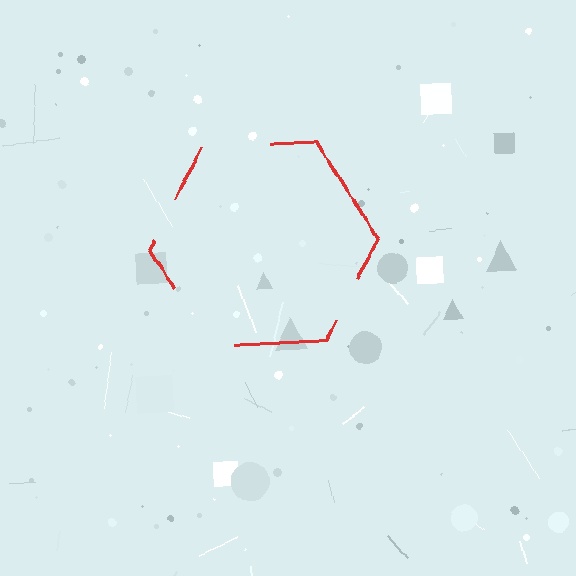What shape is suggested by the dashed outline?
The dashed outline suggests a hexagon.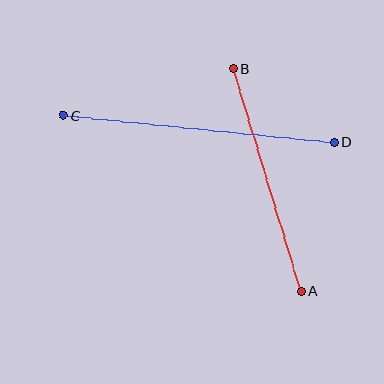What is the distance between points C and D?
The distance is approximately 272 pixels.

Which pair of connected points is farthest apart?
Points C and D are farthest apart.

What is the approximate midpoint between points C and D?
The midpoint is at approximately (199, 129) pixels.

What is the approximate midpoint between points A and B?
The midpoint is at approximately (267, 180) pixels.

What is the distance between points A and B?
The distance is approximately 233 pixels.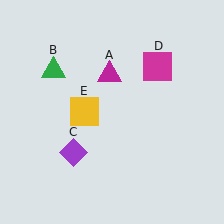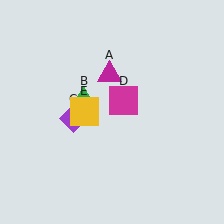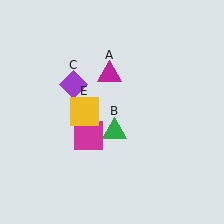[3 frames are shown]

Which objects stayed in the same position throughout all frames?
Magenta triangle (object A) and yellow square (object E) remained stationary.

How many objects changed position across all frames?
3 objects changed position: green triangle (object B), purple diamond (object C), magenta square (object D).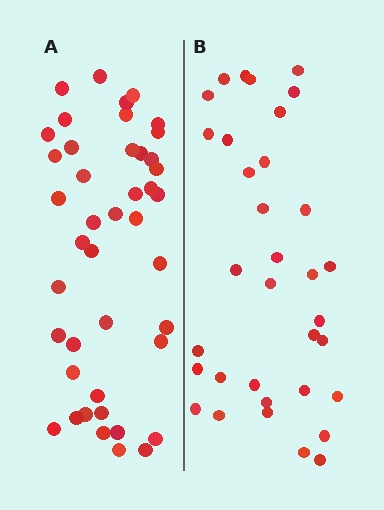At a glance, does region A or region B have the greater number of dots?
Region A (the left region) has more dots.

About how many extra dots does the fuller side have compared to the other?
Region A has roughly 8 or so more dots than region B.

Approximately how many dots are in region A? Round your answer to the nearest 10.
About 40 dots. (The exact count is 43, which rounds to 40.)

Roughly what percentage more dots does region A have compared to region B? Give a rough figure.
About 25% more.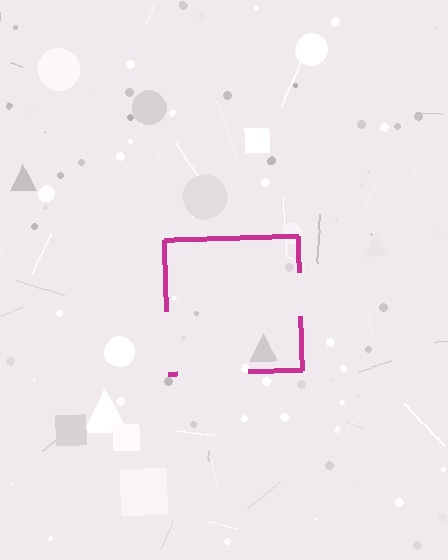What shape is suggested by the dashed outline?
The dashed outline suggests a square.